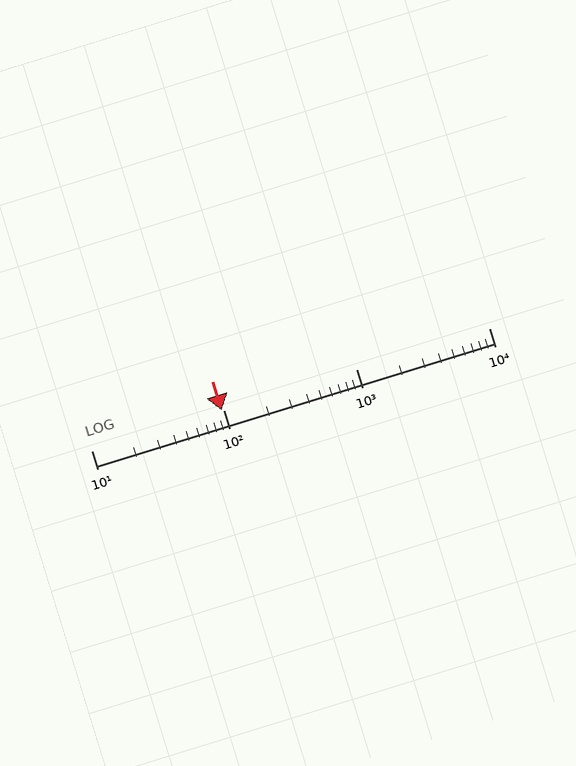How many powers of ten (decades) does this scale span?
The scale spans 3 decades, from 10 to 10000.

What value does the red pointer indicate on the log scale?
The pointer indicates approximately 96.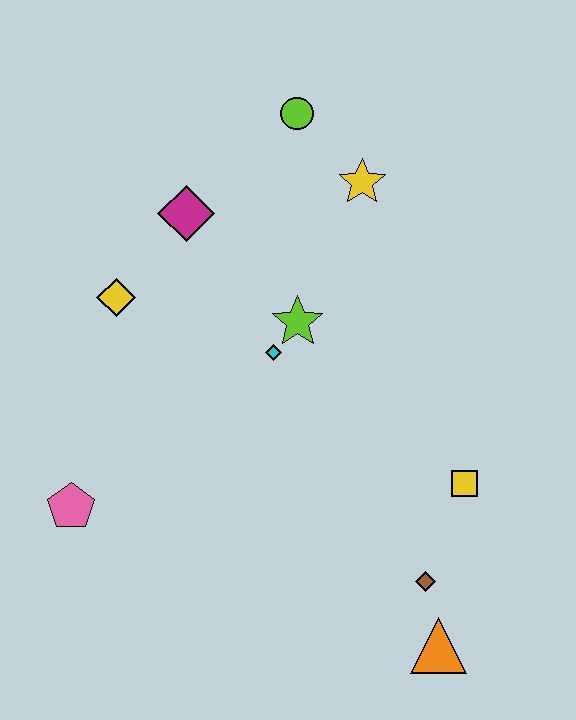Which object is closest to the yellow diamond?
The magenta diamond is closest to the yellow diamond.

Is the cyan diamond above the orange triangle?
Yes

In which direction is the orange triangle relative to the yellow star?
The orange triangle is below the yellow star.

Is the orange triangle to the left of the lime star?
No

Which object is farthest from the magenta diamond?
The orange triangle is farthest from the magenta diamond.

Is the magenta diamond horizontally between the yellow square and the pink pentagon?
Yes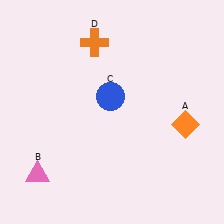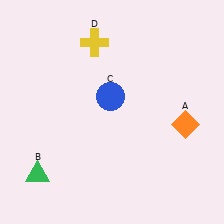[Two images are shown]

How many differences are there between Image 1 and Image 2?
There are 2 differences between the two images.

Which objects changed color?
B changed from pink to green. D changed from orange to yellow.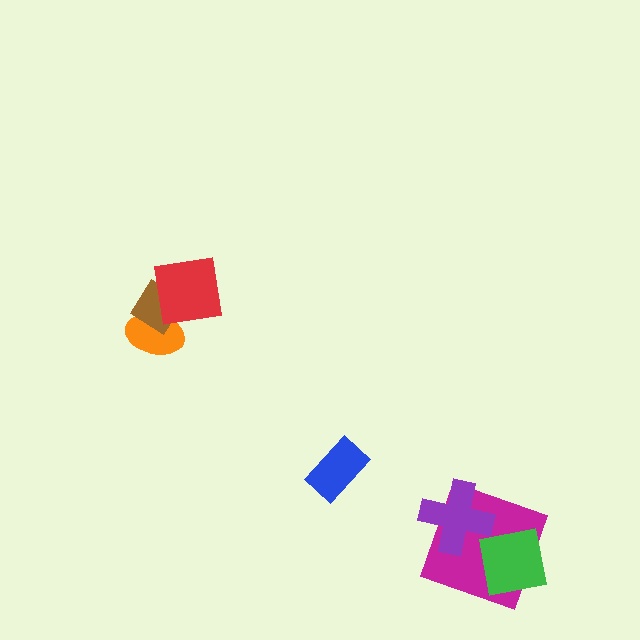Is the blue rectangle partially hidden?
No, no other shape covers it.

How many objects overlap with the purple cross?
1 object overlaps with the purple cross.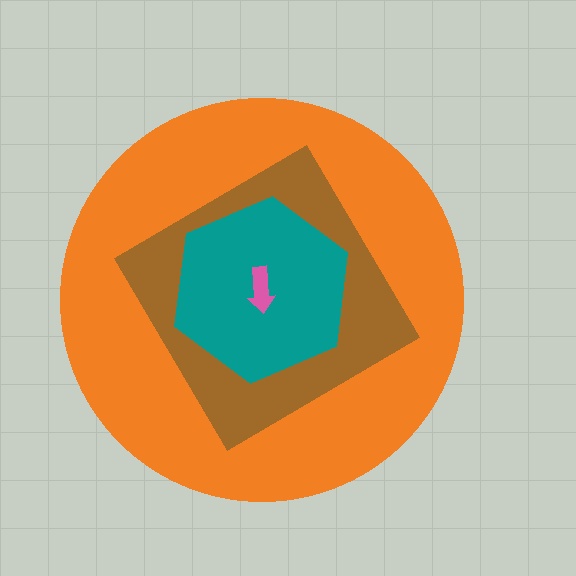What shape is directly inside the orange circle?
The brown diamond.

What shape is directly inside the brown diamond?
The teal hexagon.